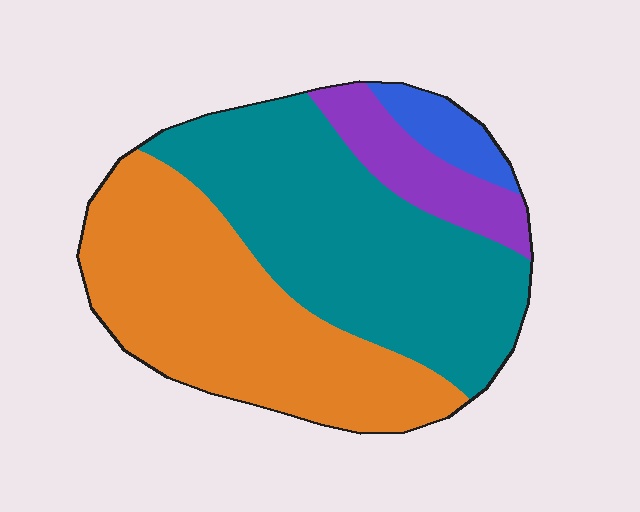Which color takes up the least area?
Blue, at roughly 5%.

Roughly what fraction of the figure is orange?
Orange takes up about two fifths (2/5) of the figure.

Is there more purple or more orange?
Orange.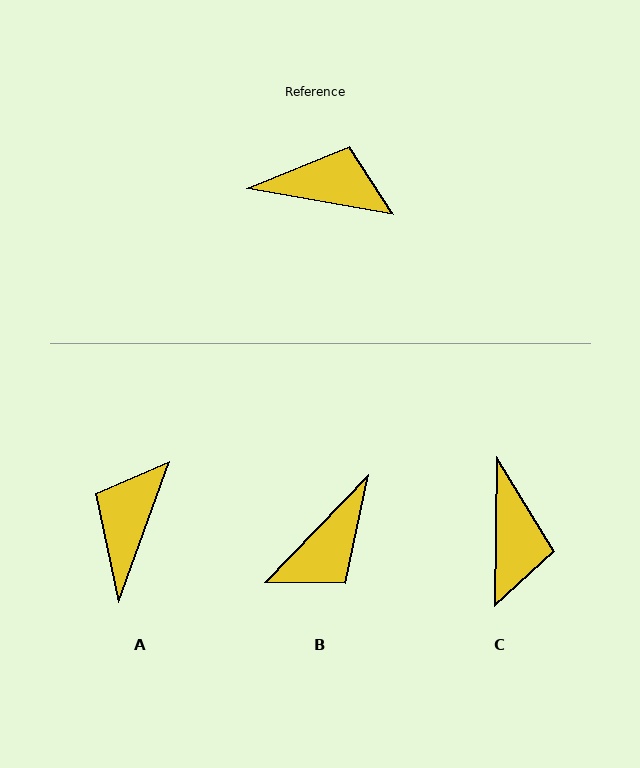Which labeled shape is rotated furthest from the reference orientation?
B, about 124 degrees away.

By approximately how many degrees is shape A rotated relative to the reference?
Approximately 80 degrees counter-clockwise.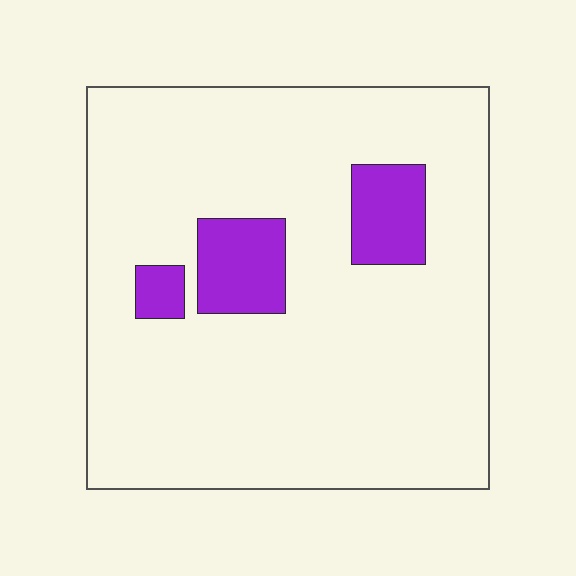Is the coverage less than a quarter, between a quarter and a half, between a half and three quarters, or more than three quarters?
Less than a quarter.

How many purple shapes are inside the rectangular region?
3.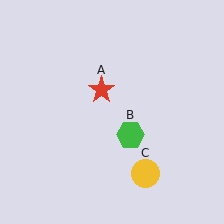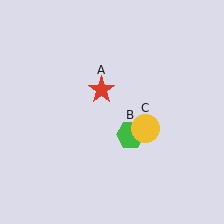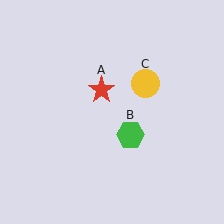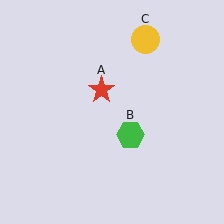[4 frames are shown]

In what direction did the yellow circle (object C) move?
The yellow circle (object C) moved up.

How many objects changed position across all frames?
1 object changed position: yellow circle (object C).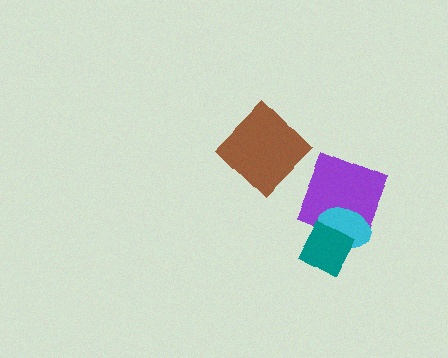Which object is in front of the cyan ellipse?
The teal diamond is in front of the cyan ellipse.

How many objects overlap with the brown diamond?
0 objects overlap with the brown diamond.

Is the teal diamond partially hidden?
No, no other shape covers it.